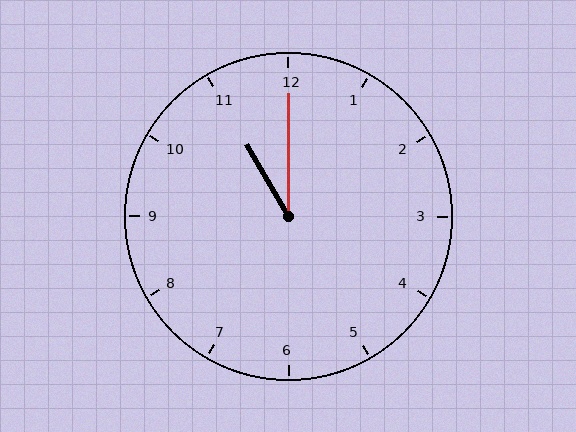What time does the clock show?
11:00.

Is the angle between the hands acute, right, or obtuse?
It is acute.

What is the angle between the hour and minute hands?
Approximately 30 degrees.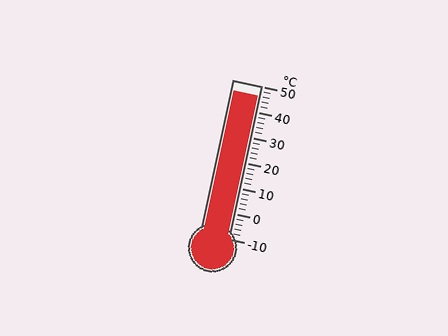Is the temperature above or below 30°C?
The temperature is above 30°C.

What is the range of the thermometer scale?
The thermometer scale ranges from -10°C to 50°C.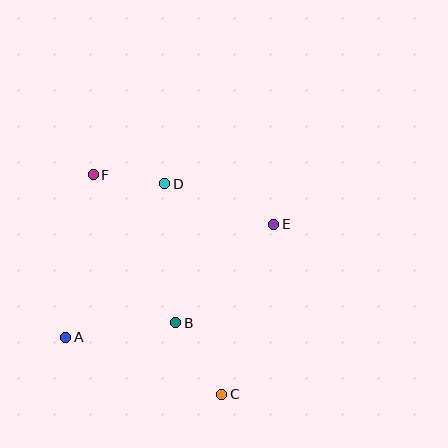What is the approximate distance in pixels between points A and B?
The distance between A and B is approximately 111 pixels.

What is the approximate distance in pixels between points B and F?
The distance between B and F is approximately 169 pixels.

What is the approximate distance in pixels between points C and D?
The distance between C and D is approximately 218 pixels.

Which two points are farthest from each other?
Points C and F are farthest from each other.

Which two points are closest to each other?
Points D and F are closest to each other.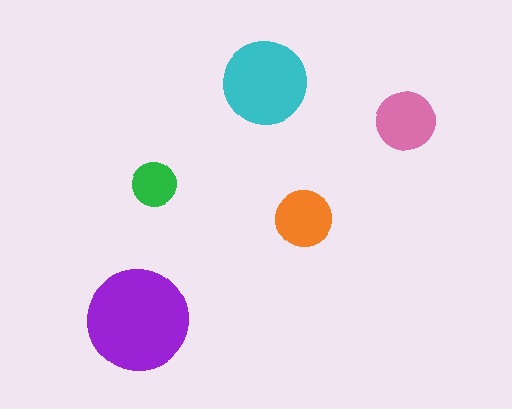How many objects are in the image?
There are 5 objects in the image.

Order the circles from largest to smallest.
the purple one, the cyan one, the pink one, the orange one, the green one.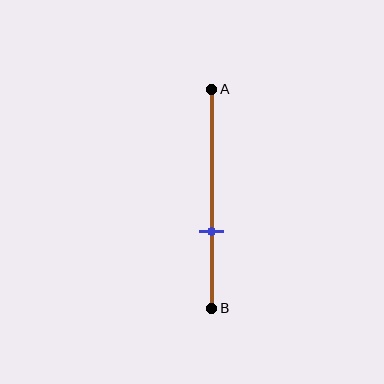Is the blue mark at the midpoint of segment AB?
No, the mark is at about 65% from A, not at the 50% midpoint.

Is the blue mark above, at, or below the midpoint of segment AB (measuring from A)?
The blue mark is below the midpoint of segment AB.